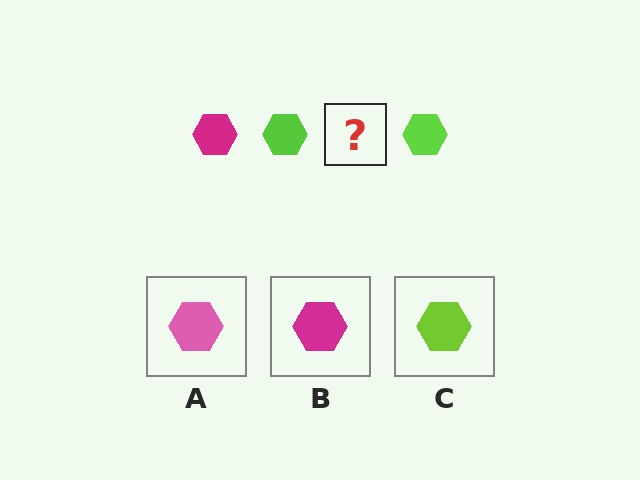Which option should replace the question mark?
Option B.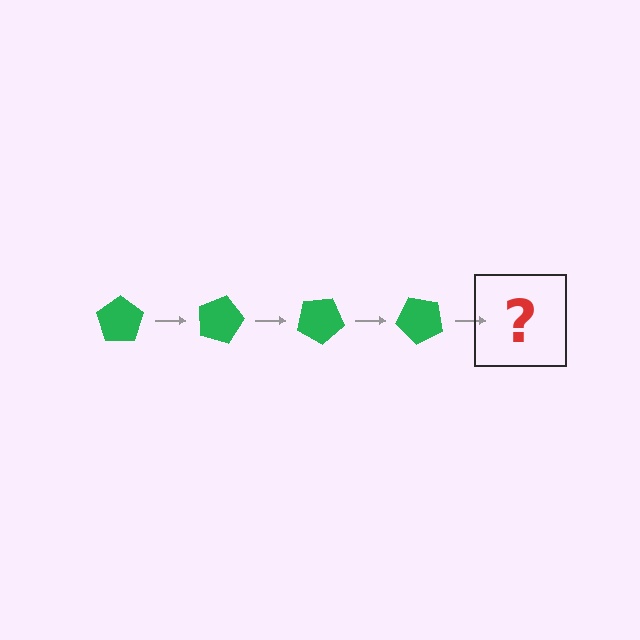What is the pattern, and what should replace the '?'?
The pattern is that the pentagon rotates 15 degrees each step. The '?' should be a green pentagon rotated 60 degrees.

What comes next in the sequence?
The next element should be a green pentagon rotated 60 degrees.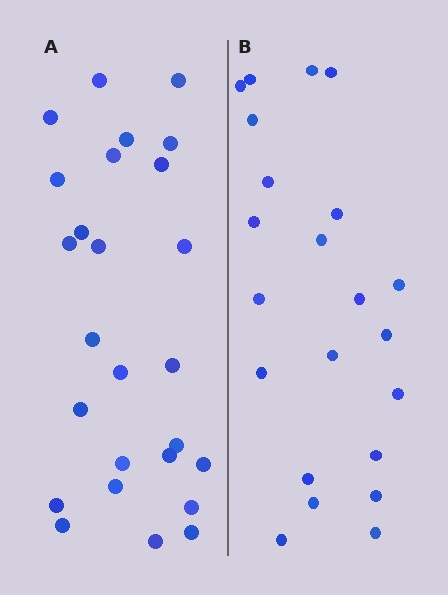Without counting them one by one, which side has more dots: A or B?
Region A (the left region) has more dots.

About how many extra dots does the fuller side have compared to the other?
Region A has about 4 more dots than region B.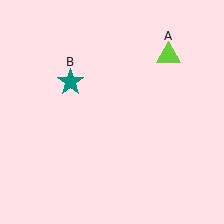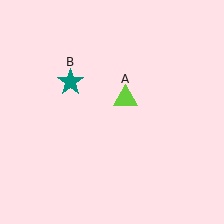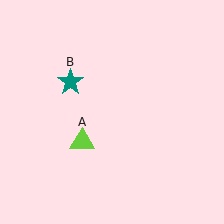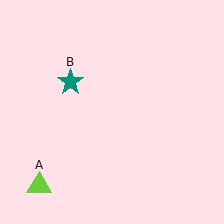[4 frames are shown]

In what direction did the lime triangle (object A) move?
The lime triangle (object A) moved down and to the left.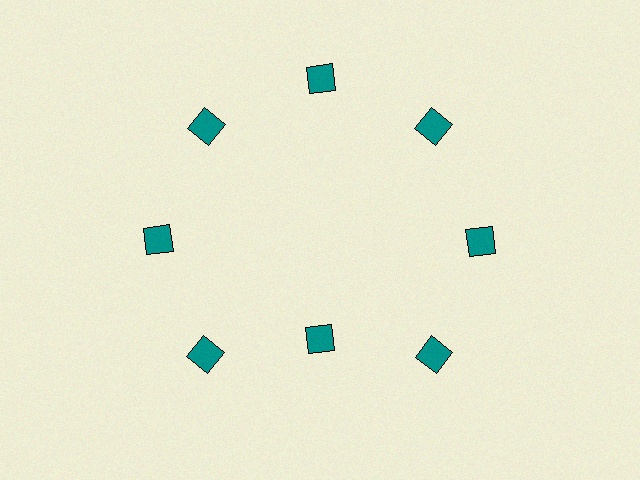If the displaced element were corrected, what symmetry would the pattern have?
It would have 8-fold rotational symmetry — the pattern would map onto itself every 45 degrees.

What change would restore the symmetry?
The symmetry would be restored by moving it outward, back onto the ring so that all 8 diamonds sit at equal angles and equal distance from the center.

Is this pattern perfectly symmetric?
No. The 8 teal diamonds are arranged in a ring, but one element near the 6 o'clock position is pulled inward toward the center, breaking the 8-fold rotational symmetry.